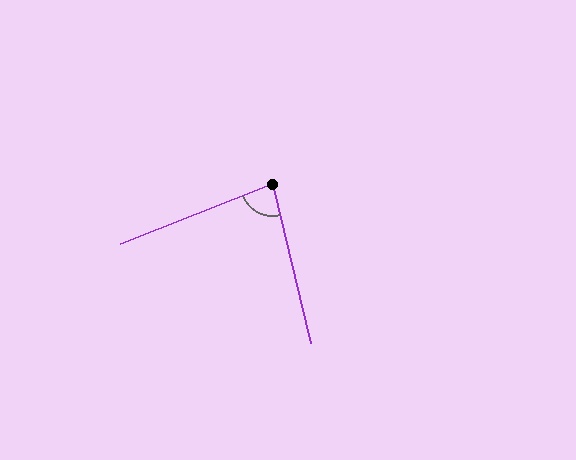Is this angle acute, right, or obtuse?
It is acute.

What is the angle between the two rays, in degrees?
Approximately 82 degrees.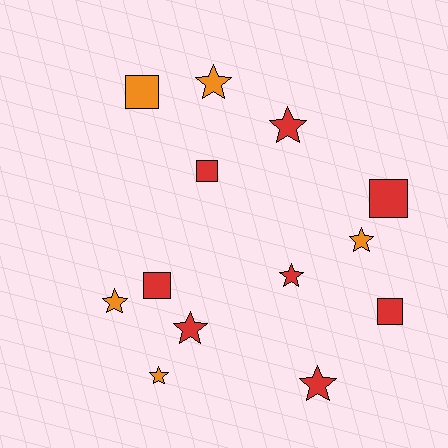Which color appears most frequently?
Red, with 8 objects.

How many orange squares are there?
There is 1 orange square.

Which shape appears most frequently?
Star, with 8 objects.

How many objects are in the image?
There are 13 objects.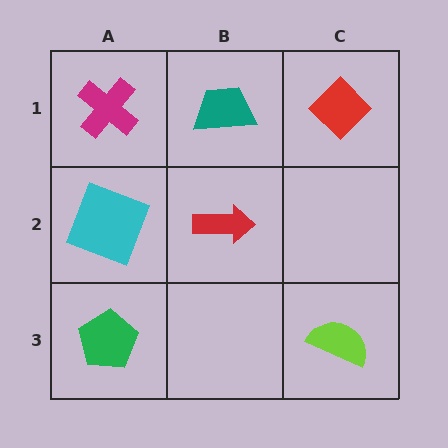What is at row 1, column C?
A red diamond.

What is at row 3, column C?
A lime semicircle.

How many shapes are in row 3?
2 shapes.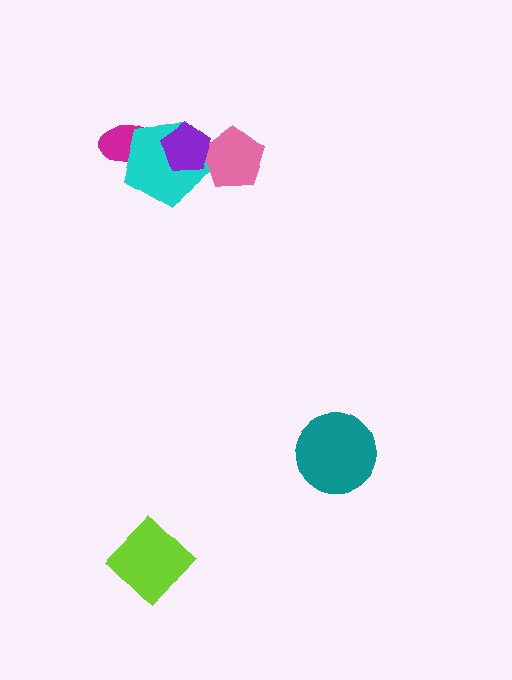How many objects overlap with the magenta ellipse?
1 object overlaps with the magenta ellipse.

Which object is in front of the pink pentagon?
The purple pentagon is in front of the pink pentagon.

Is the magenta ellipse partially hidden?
Yes, it is partially covered by another shape.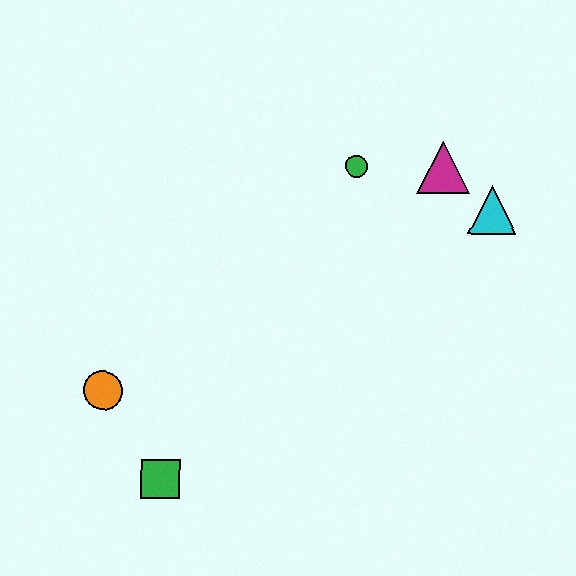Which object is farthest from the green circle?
The green square is farthest from the green circle.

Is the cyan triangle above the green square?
Yes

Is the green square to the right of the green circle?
No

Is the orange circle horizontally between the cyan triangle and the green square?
No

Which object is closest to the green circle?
The magenta triangle is closest to the green circle.